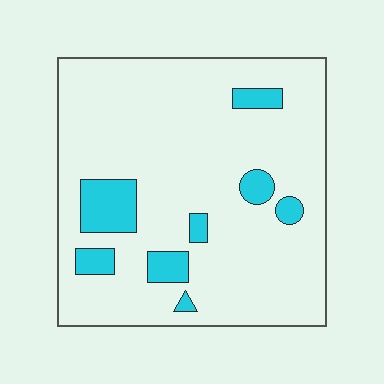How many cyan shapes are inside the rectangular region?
8.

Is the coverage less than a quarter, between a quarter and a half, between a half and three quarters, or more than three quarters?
Less than a quarter.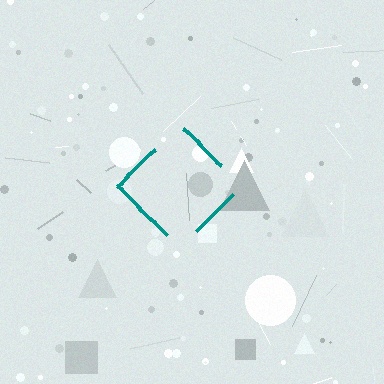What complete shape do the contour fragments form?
The contour fragments form a diamond.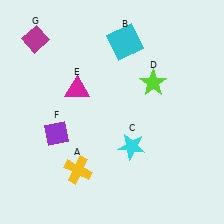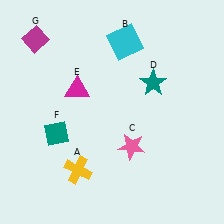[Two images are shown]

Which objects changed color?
C changed from cyan to pink. D changed from lime to teal. F changed from purple to teal.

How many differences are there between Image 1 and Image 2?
There are 3 differences between the two images.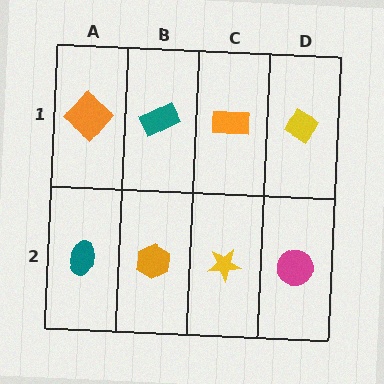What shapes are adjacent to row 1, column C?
A yellow star (row 2, column C), a teal rectangle (row 1, column B), a yellow diamond (row 1, column D).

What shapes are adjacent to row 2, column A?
An orange diamond (row 1, column A), an orange hexagon (row 2, column B).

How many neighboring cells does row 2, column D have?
2.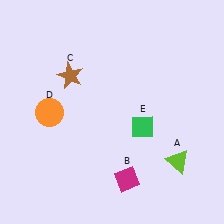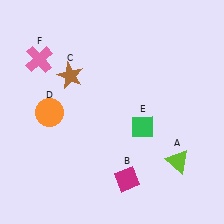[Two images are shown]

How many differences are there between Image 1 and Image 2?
There is 1 difference between the two images.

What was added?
A pink cross (F) was added in Image 2.